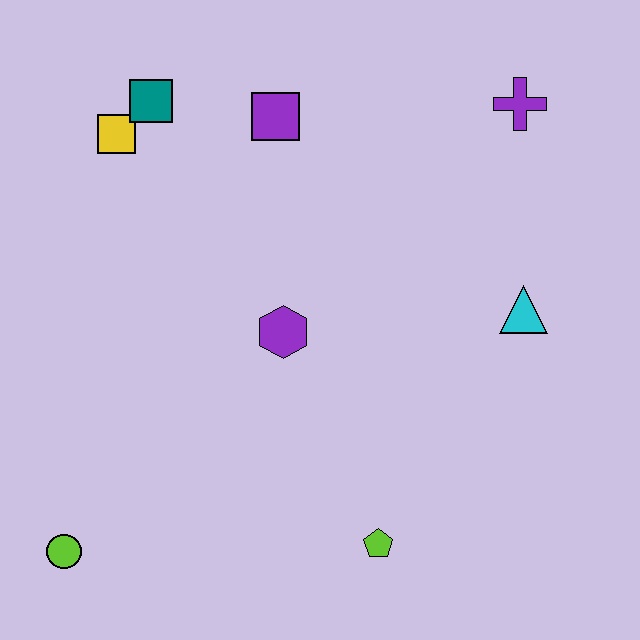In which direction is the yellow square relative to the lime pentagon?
The yellow square is above the lime pentagon.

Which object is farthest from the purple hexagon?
The purple cross is farthest from the purple hexagon.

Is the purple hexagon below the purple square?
Yes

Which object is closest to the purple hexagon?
The purple square is closest to the purple hexagon.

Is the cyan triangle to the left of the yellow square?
No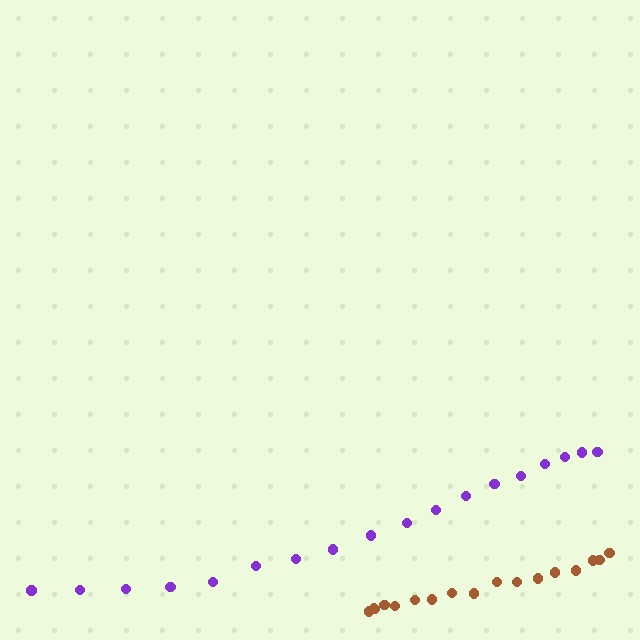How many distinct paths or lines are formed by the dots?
There are 2 distinct paths.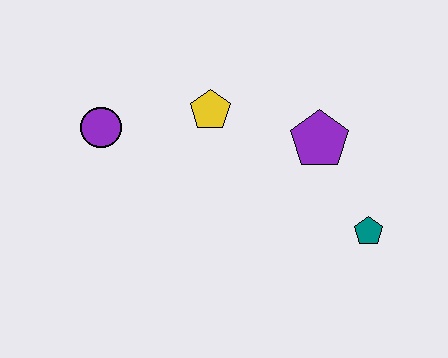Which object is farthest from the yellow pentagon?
The teal pentagon is farthest from the yellow pentagon.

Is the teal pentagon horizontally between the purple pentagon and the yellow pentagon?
No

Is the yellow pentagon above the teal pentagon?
Yes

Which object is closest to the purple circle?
The yellow pentagon is closest to the purple circle.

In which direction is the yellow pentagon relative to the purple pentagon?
The yellow pentagon is to the left of the purple pentagon.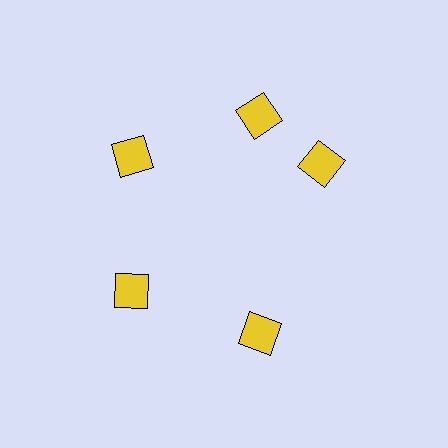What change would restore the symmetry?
The symmetry would be restored by rotating it back into even spacing with its neighbors so that all 5 diamonds sit at equal angles and equal distance from the center.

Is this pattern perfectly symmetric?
No. The 5 yellow diamonds are arranged in a ring, but one element near the 3 o'clock position is rotated out of alignment along the ring, breaking the 5-fold rotational symmetry.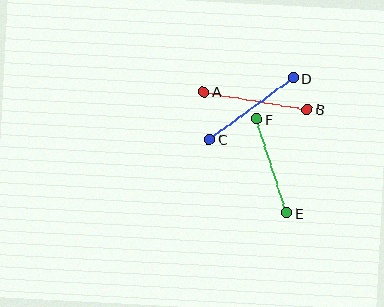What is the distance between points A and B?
The distance is approximately 104 pixels.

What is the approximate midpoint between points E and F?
The midpoint is at approximately (272, 166) pixels.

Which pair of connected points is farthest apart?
Points A and B are farthest apart.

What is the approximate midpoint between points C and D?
The midpoint is at approximately (251, 108) pixels.